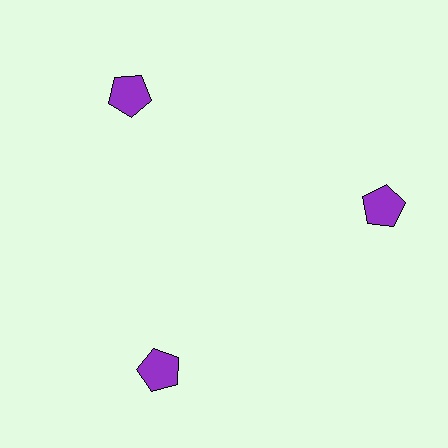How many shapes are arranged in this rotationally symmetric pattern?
There are 3 shapes, arranged in 3 groups of 1.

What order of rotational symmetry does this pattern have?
This pattern has 3-fold rotational symmetry.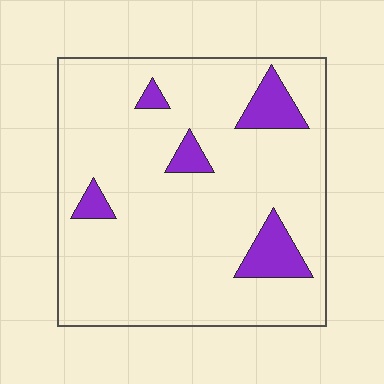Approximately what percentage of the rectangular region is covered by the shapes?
Approximately 10%.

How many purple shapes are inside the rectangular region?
5.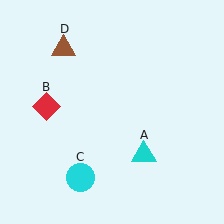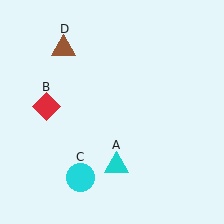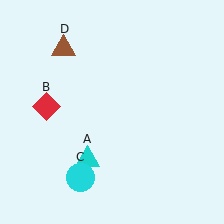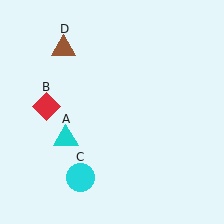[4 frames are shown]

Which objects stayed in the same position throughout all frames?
Red diamond (object B) and cyan circle (object C) and brown triangle (object D) remained stationary.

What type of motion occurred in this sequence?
The cyan triangle (object A) rotated clockwise around the center of the scene.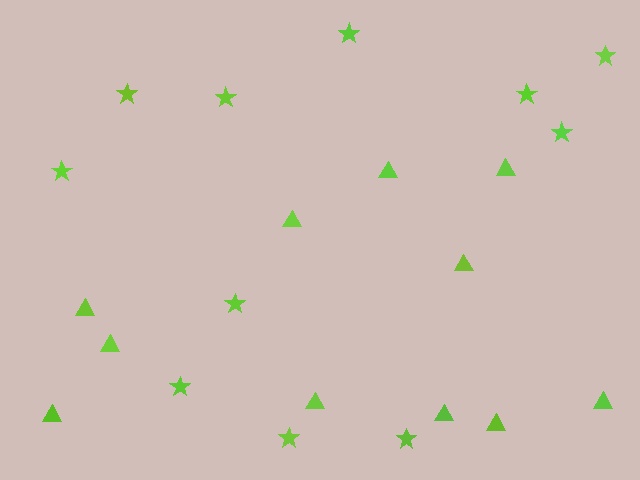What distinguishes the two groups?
There are 2 groups: one group of triangles (11) and one group of stars (11).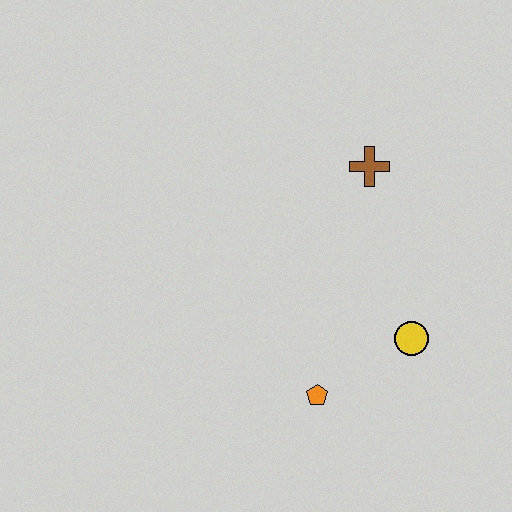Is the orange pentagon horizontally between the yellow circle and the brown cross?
No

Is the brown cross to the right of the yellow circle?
No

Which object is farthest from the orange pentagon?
The brown cross is farthest from the orange pentagon.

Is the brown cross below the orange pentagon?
No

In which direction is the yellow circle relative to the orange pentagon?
The yellow circle is to the right of the orange pentagon.